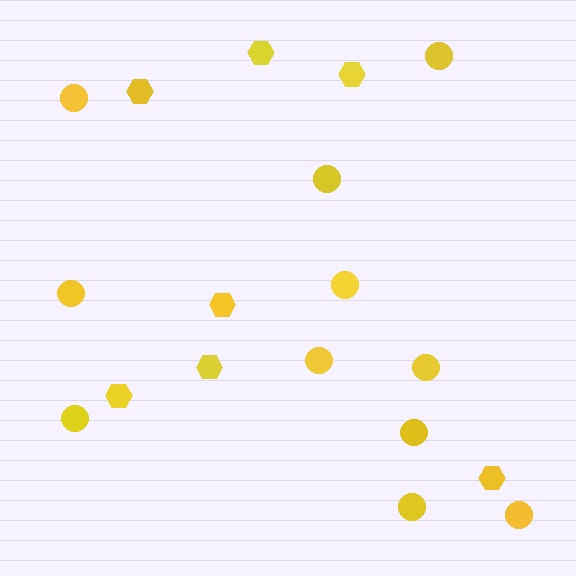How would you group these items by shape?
There are 2 groups: one group of circles (11) and one group of hexagons (7).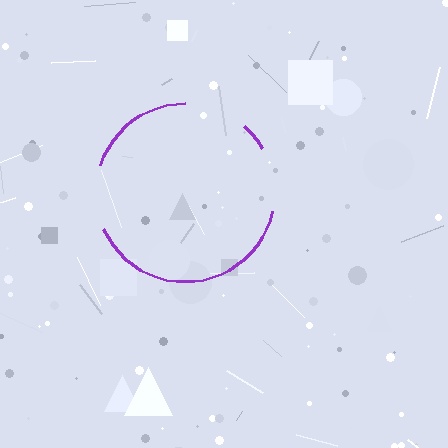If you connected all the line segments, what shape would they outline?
They would outline a circle.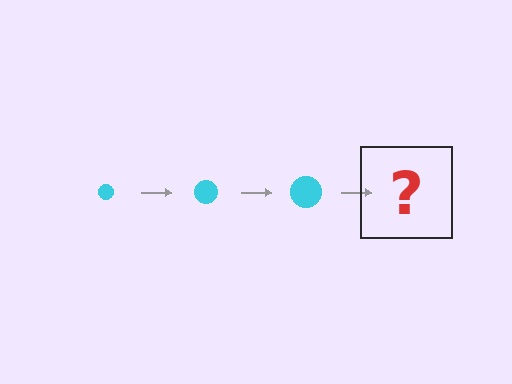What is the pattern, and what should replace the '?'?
The pattern is that the circle gets progressively larger each step. The '?' should be a cyan circle, larger than the previous one.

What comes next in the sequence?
The next element should be a cyan circle, larger than the previous one.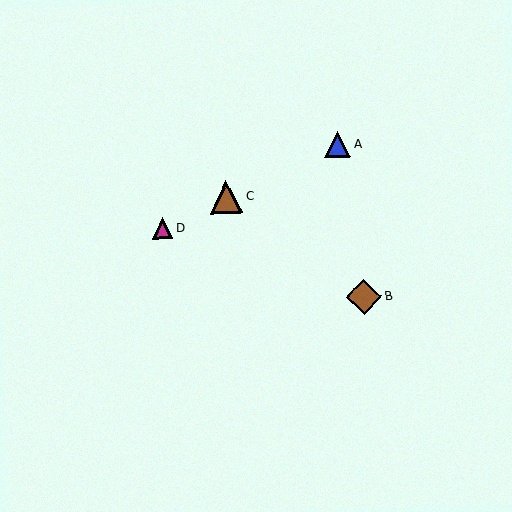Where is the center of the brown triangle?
The center of the brown triangle is at (226, 197).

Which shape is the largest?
The brown diamond (labeled B) is the largest.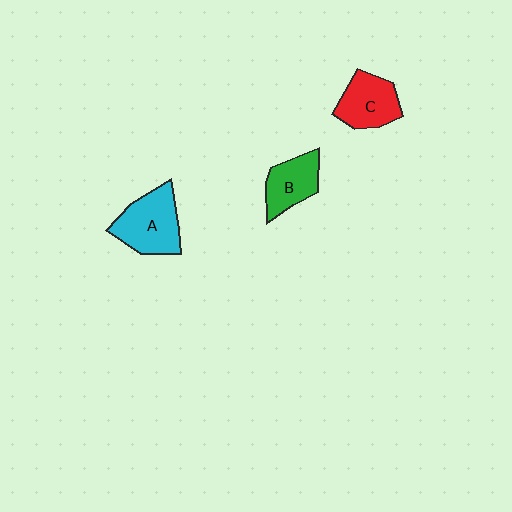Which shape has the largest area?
Shape A (cyan).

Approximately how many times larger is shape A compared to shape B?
Approximately 1.4 times.